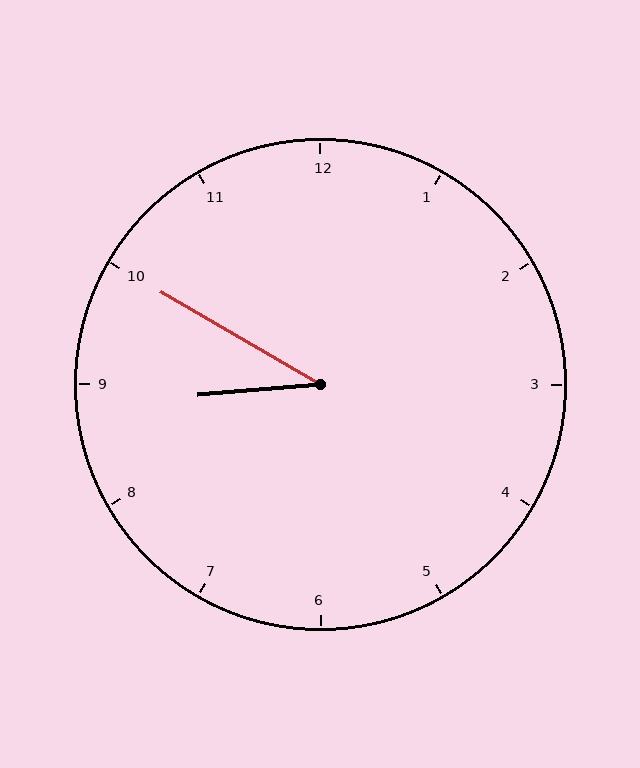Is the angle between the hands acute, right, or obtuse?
It is acute.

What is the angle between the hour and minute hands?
Approximately 35 degrees.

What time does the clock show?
8:50.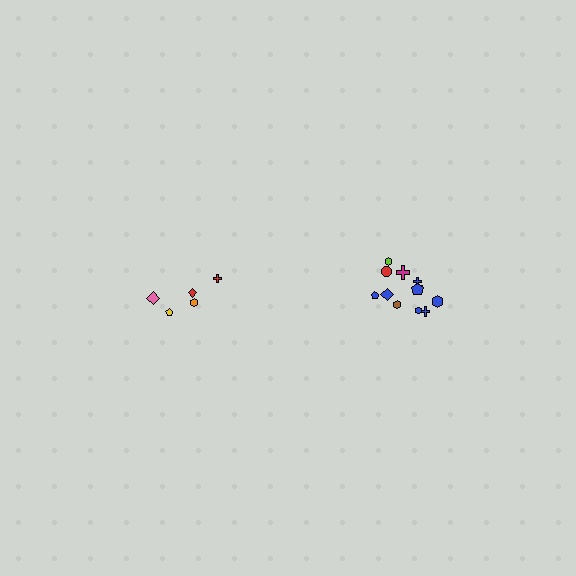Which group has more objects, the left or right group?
The right group.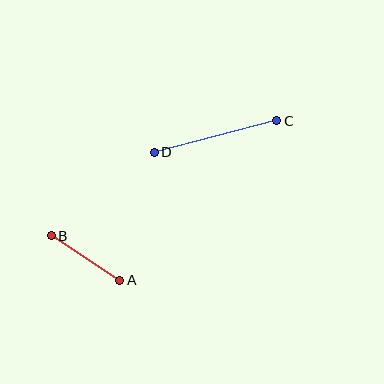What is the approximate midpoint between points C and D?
The midpoint is at approximately (216, 137) pixels.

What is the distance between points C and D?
The distance is approximately 126 pixels.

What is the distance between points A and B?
The distance is approximately 82 pixels.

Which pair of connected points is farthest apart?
Points C and D are farthest apart.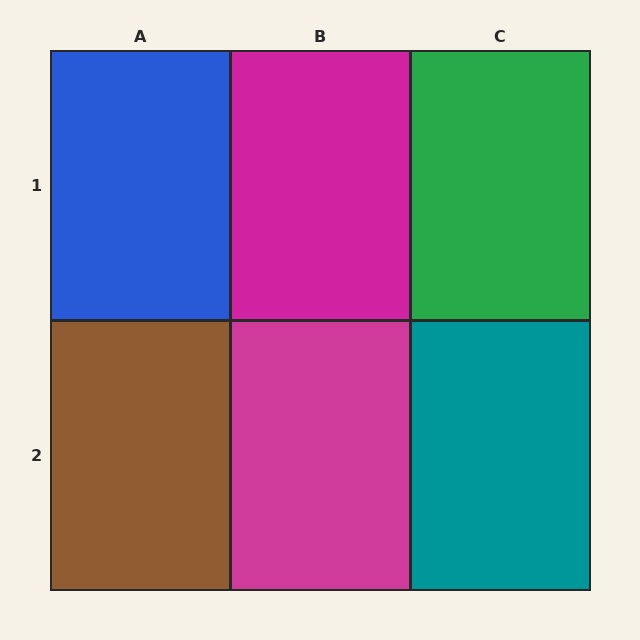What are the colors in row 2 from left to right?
Brown, magenta, teal.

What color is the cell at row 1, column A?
Blue.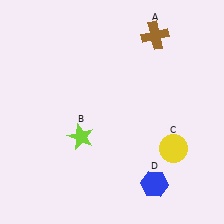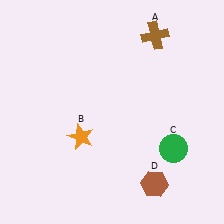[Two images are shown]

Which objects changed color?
B changed from lime to orange. C changed from yellow to green. D changed from blue to brown.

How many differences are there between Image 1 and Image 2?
There are 3 differences between the two images.